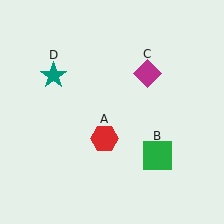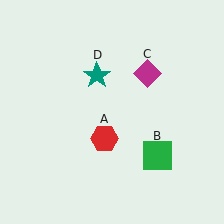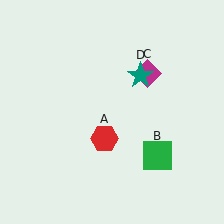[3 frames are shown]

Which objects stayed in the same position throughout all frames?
Red hexagon (object A) and green square (object B) and magenta diamond (object C) remained stationary.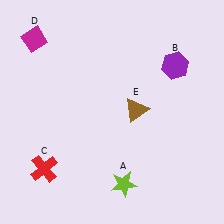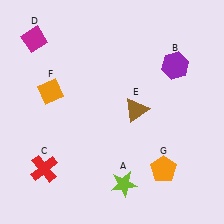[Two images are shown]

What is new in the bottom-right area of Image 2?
An orange pentagon (G) was added in the bottom-right area of Image 2.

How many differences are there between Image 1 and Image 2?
There are 2 differences between the two images.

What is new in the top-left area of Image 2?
An orange diamond (F) was added in the top-left area of Image 2.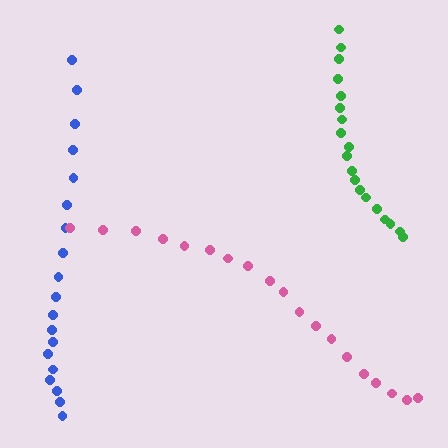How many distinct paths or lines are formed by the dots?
There are 3 distinct paths.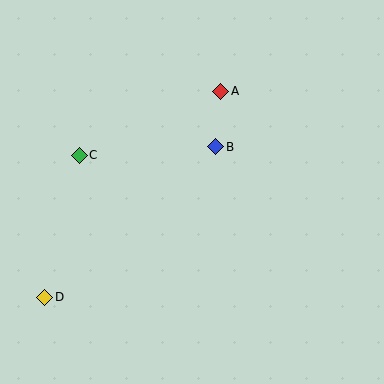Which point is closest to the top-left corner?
Point C is closest to the top-left corner.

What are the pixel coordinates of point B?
Point B is at (216, 147).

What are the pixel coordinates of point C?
Point C is at (79, 155).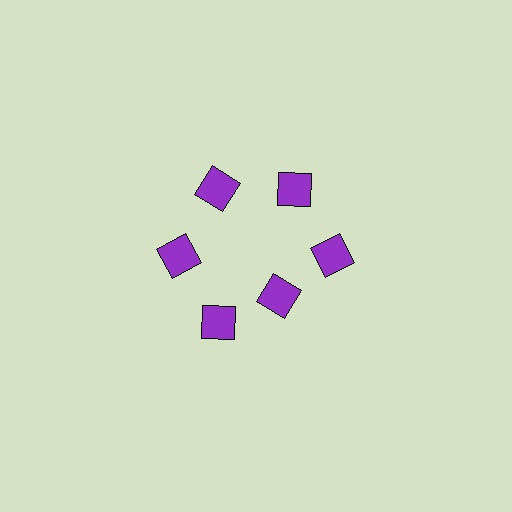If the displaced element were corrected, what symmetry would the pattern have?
It would have 6-fold rotational symmetry — the pattern would map onto itself every 60 degrees.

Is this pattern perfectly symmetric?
No. The 6 purple diamonds are arranged in a ring, but one element near the 5 o'clock position is pulled inward toward the center, breaking the 6-fold rotational symmetry.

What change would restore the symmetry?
The symmetry would be restored by moving it outward, back onto the ring so that all 6 diamonds sit at equal angles and equal distance from the center.